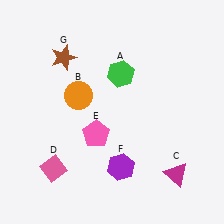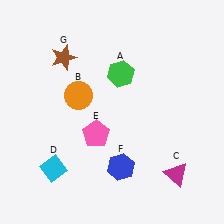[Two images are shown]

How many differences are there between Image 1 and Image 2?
There are 2 differences between the two images.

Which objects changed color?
D changed from pink to cyan. F changed from purple to blue.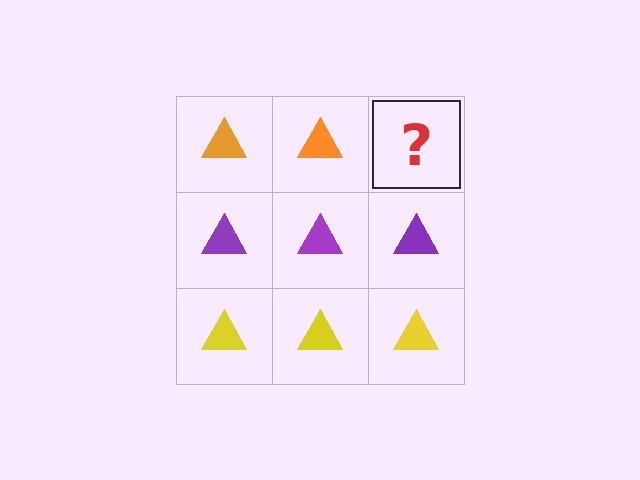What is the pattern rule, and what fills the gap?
The rule is that each row has a consistent color. The gap should be filled with an orange triangle.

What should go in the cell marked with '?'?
The missing cell should contain an orange triangle.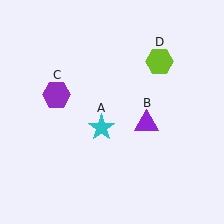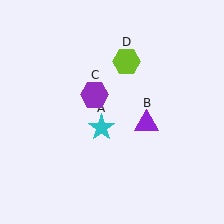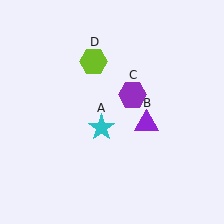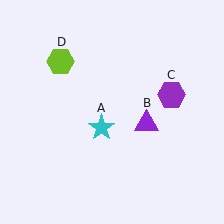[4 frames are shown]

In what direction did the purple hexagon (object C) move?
The purple hexagon (object C) moved right.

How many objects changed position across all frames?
2 objects changed position: purple hexagon (object C), lime hexagon (object D).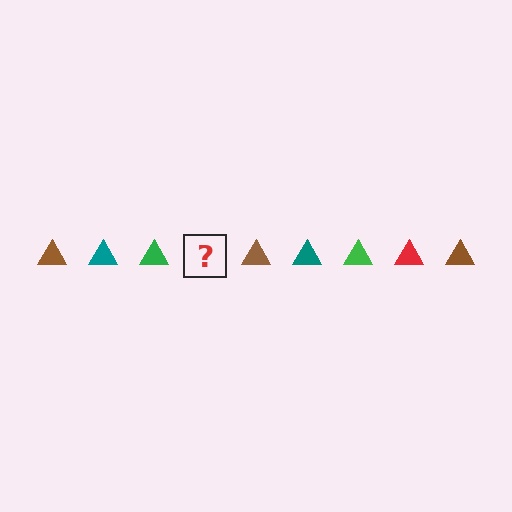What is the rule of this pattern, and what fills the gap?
The rule is that the pattern cycles through brown, teal, green, red triangles. The gap should be filled with a red triangle.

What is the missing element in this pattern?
The missing element is a red triangle.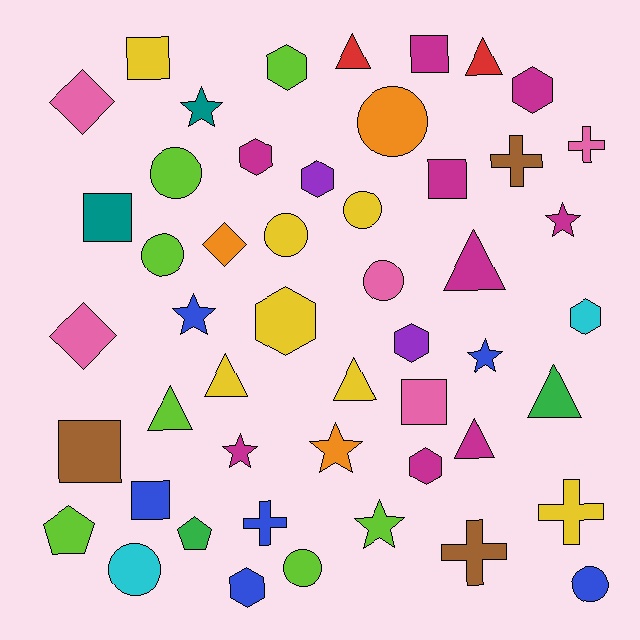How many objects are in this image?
There are 50 objects.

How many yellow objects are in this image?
There are 7 yellow objects.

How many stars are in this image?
There are 7 stars.